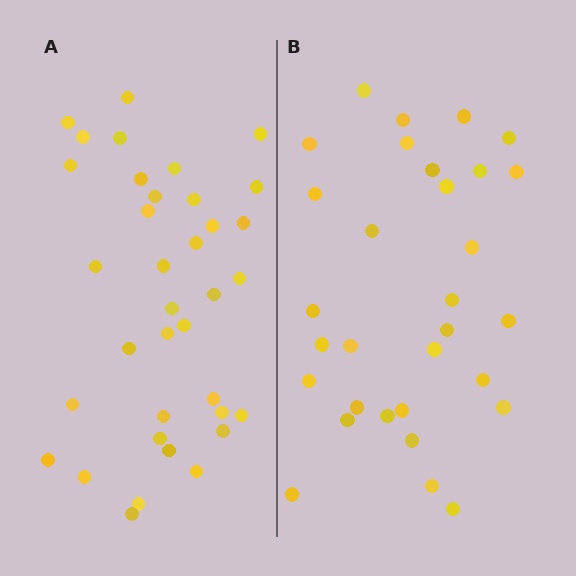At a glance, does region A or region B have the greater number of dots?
Region A (the left region) has more dots.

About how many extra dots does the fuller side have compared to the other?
Region A has about 5 more dots than region B.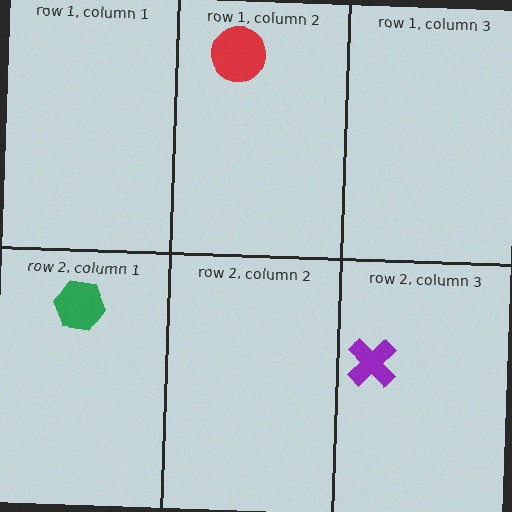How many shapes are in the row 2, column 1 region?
1.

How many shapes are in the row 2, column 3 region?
1.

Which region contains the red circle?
The row 1, column 2 region.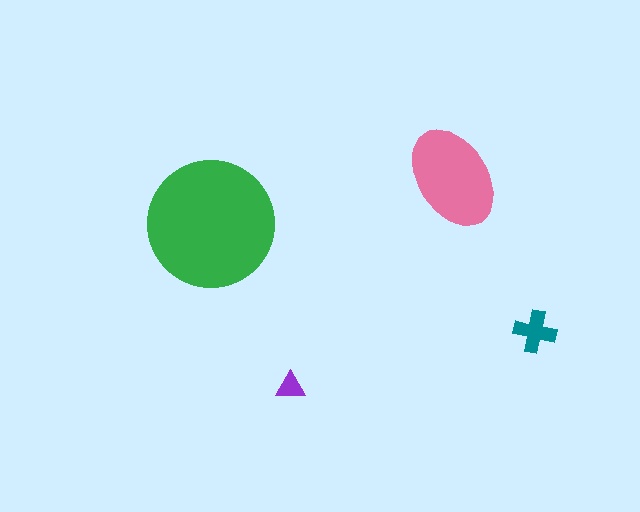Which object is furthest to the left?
The green circle is leftmost.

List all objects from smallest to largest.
The purple triangle, the teal cross, the pink ellipse, the green circle.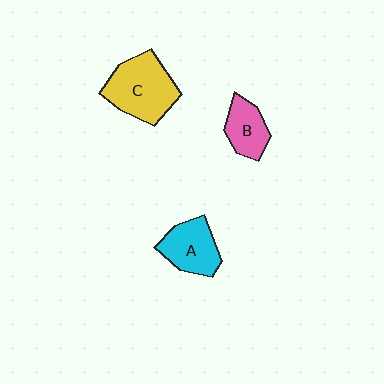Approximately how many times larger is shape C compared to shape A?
Approximately 1.4 times.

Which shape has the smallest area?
Shape B (pink).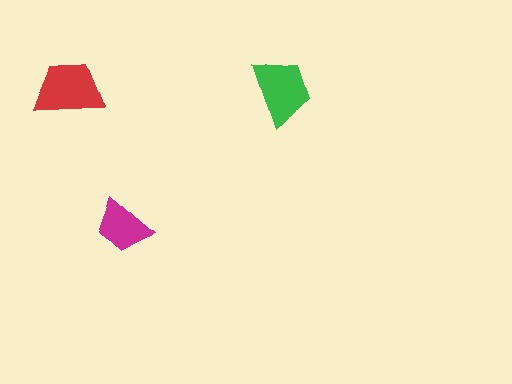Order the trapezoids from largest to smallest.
the red one, the green one, the magenta one.